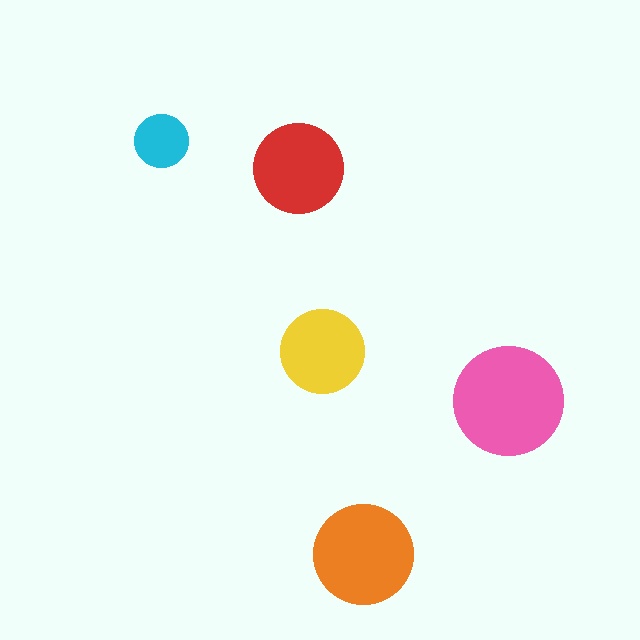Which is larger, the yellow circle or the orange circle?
The orange one.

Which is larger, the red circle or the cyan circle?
The red one.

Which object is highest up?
The cyan circle is topmost.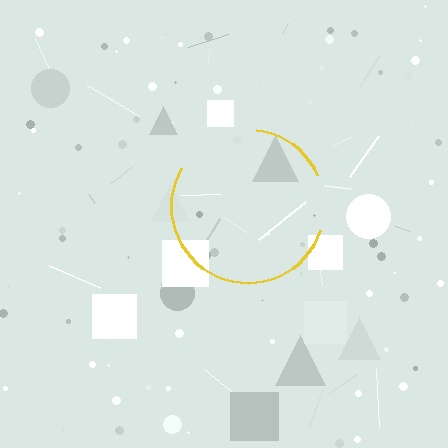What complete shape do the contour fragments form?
The contour fragments form a circle.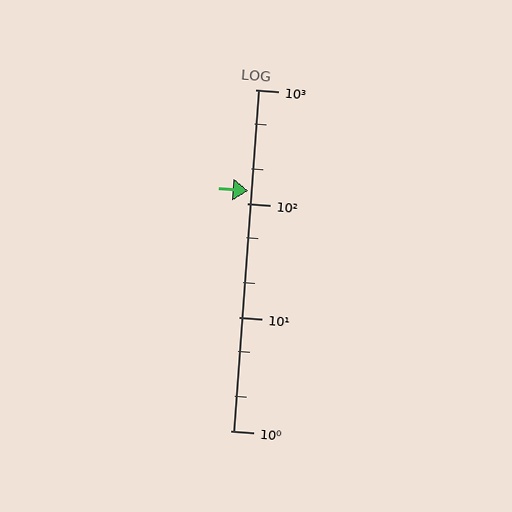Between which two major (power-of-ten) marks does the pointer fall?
The pointer is between 100 and 1000.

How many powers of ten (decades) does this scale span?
The scale spans 3 decades, from 1 to 1000.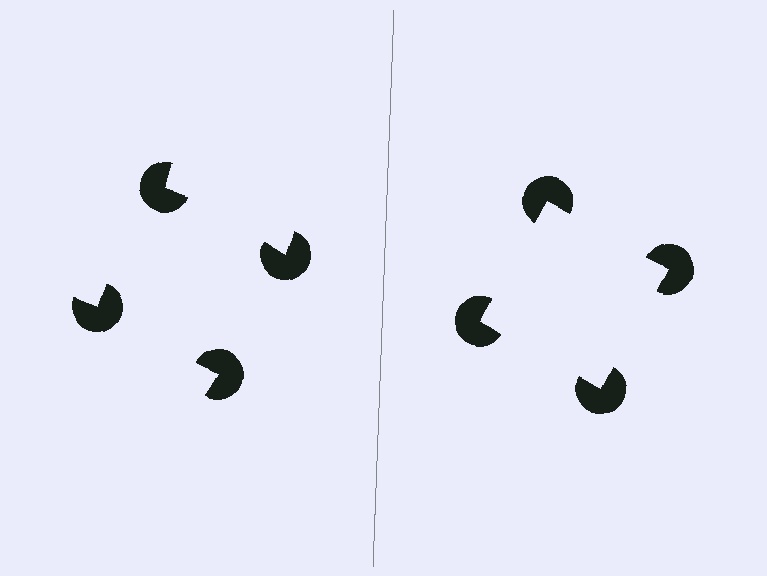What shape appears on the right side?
An illusory square.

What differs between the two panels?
The pac-man discs are positioned identically on both sides; only the wedge orientations differ. On the right they align to a square; on the left they are misaligned.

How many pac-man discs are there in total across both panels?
8 — 4 on each side.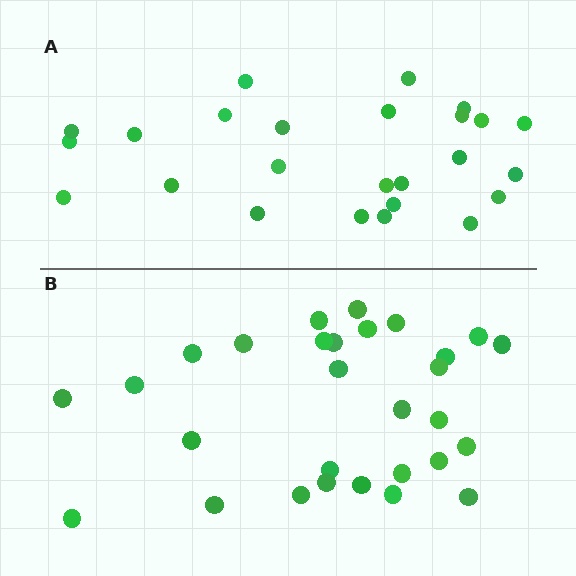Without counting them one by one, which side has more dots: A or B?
Region B (the bottom region) has more dots.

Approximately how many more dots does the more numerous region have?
Region B has about 4 more dots than region A.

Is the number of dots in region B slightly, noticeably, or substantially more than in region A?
Region B has only slightly more — the two regions are fairly close. The ratio is roughly 1.2 to 1.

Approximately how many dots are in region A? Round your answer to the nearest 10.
About 20 dots. (The exact count is 25, which rounds to 20.)